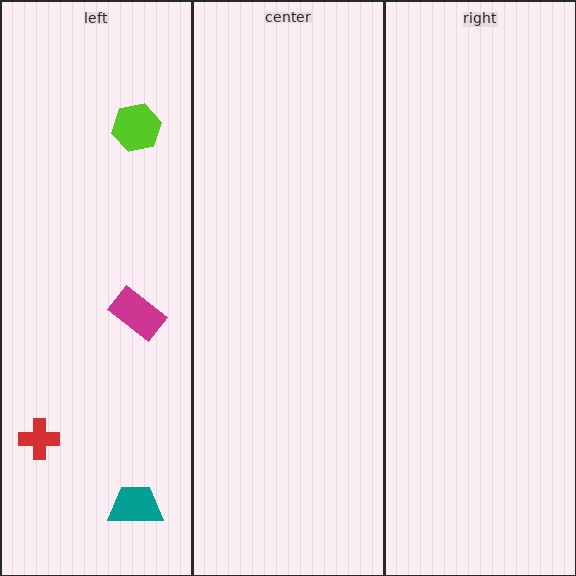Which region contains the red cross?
The left region.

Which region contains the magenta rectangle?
The left region.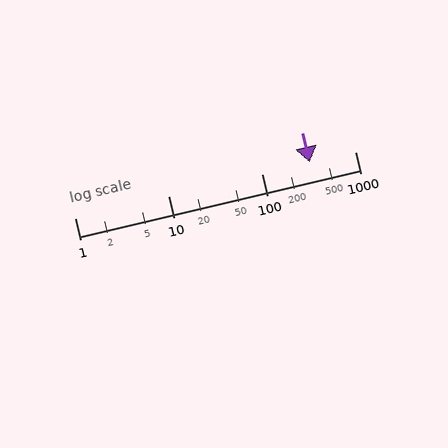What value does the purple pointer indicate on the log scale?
The pointer indicates approximately 330.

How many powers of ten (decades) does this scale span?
The scale spans 3 decades, from 1 to 1000.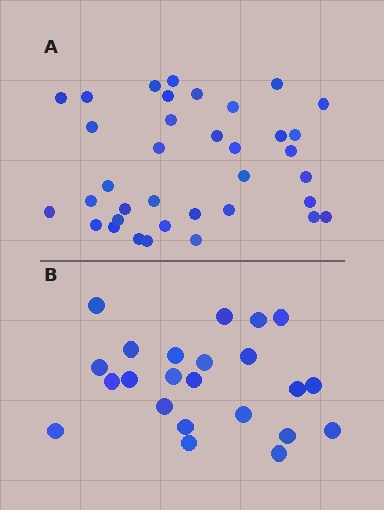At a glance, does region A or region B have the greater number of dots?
Region A (the top region) has more dots.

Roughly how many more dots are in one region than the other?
Region A has approximately 15 more dots than region B.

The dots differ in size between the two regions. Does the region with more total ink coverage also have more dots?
No. Region B has more total ink coverage because its dots are larger, but region A actually contains more individual dots. Total area can be misleading — the number of items is what matters here.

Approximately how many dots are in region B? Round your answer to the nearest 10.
About 20 dots. (The exact count is 23, which rounds to 20.)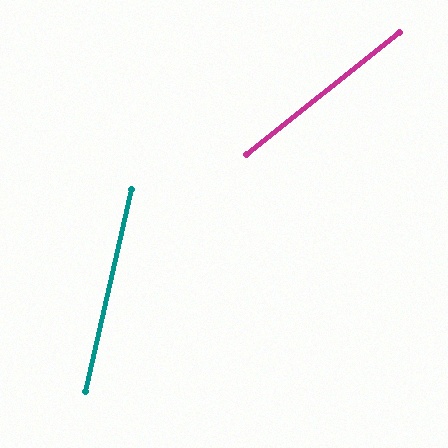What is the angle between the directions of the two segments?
Approximately 39 degrees.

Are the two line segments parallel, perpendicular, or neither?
Neither parallel nor perpendicular — they differ by about 39°.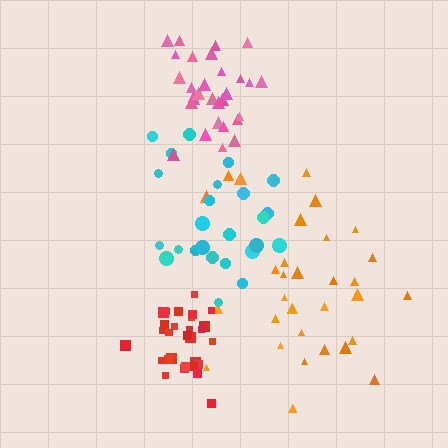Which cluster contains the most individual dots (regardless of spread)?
Orange (33).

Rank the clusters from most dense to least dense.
red, pink, cyan, orange.